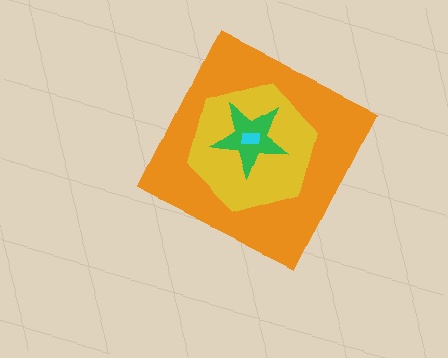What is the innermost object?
The cyan rectangle.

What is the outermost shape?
The orange diamond.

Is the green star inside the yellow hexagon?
Yes.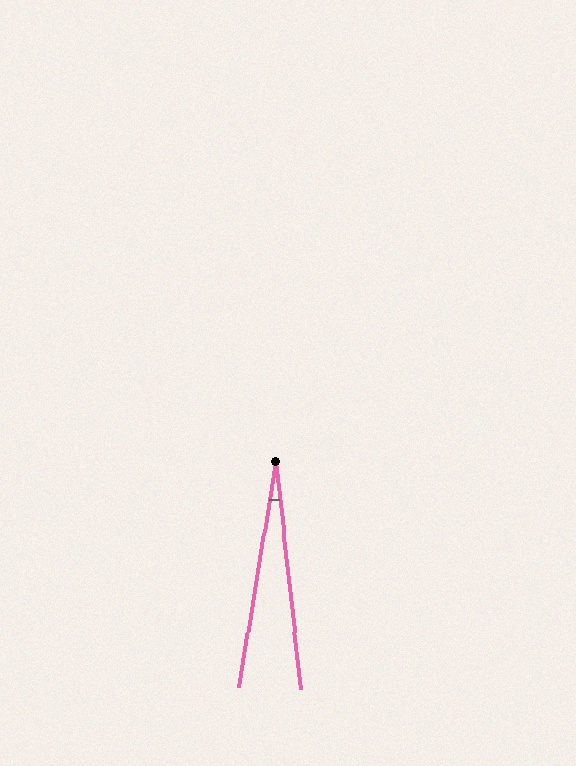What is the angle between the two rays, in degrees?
Approximately 16 degrees.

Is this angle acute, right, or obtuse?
It is acute.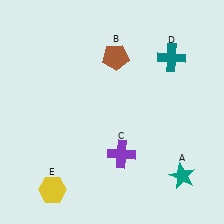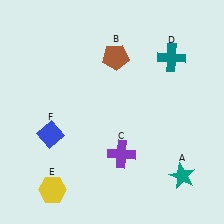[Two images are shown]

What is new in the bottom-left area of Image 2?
A blue diamond (F) was added in the bottom-left area of Image 2.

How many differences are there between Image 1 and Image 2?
There is 1 difference between the two images.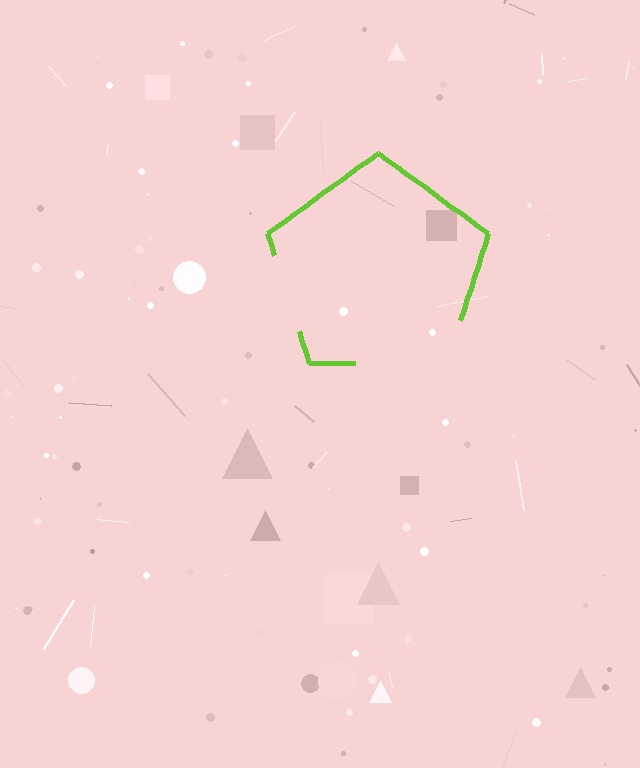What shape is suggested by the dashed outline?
The dashed outline suggests a pentagon.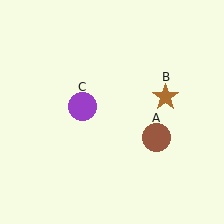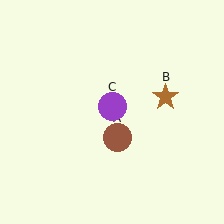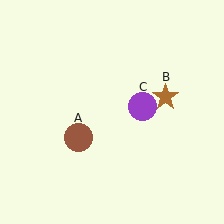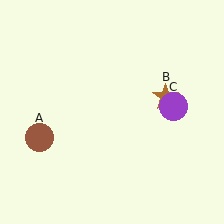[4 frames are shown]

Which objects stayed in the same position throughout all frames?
Brown star (object B) remained stationary.